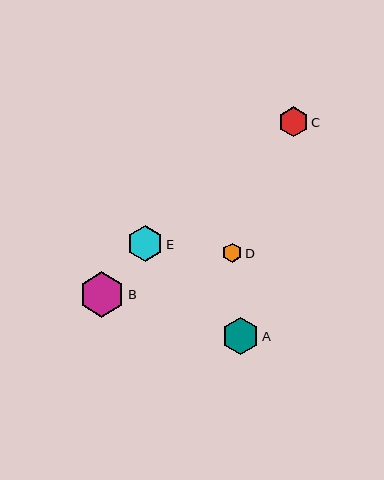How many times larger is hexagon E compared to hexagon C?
Hexagon E is approximately 1.2 times the size of hexagon C.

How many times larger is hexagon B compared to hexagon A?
Hexagon B is approximately 1.2 times the size of hexagon A.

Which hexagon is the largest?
Hexagon B is the largest with a size of approximately 45 pixels.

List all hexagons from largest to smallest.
From largest to smallest: B, A, E, C, D.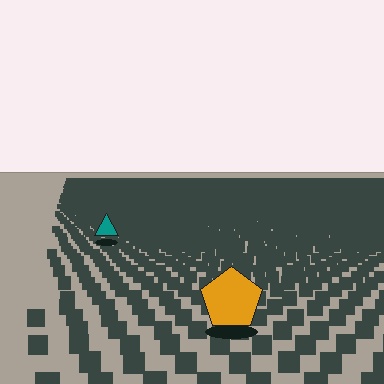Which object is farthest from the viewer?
The teal triangle is farthest from the viewer. It appears smaller and the ground texture around it is denser.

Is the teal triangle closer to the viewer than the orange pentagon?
No. The orange pentagon is closer — you can tell from the texture gradient: the ground texture is coarser near it.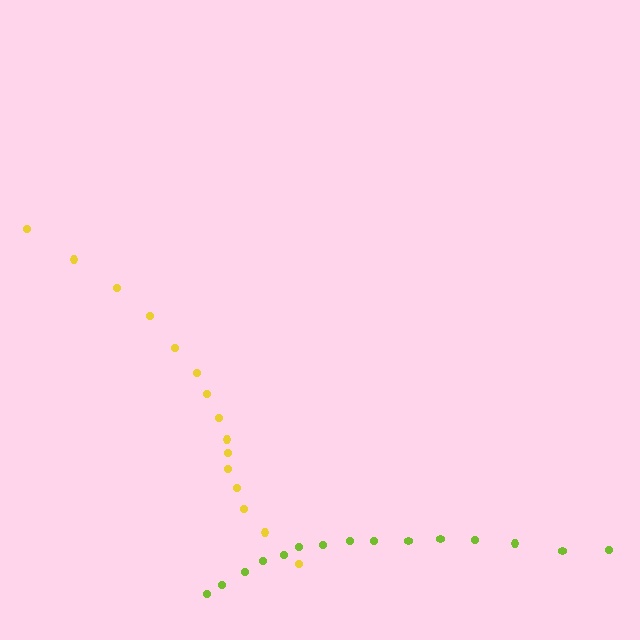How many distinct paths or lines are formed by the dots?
There are 2 distinct paths.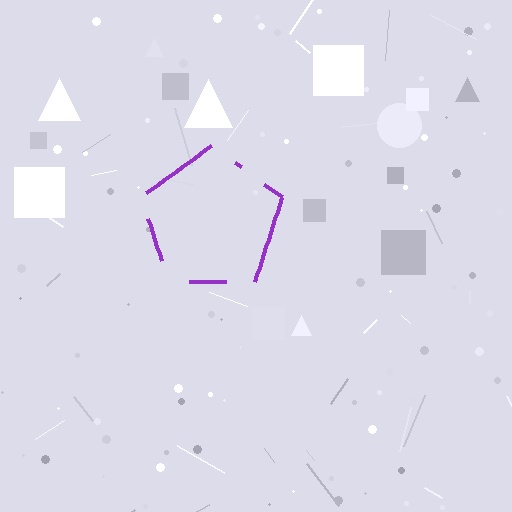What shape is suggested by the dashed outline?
The dashed outline suggests a pentagon.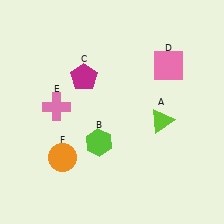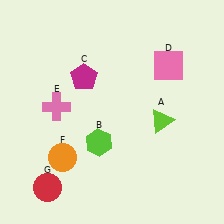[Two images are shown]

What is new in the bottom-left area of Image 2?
A red circle (G) was added in the bottom-left area of Image 2.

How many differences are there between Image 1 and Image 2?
There is 1 difference between the two images.